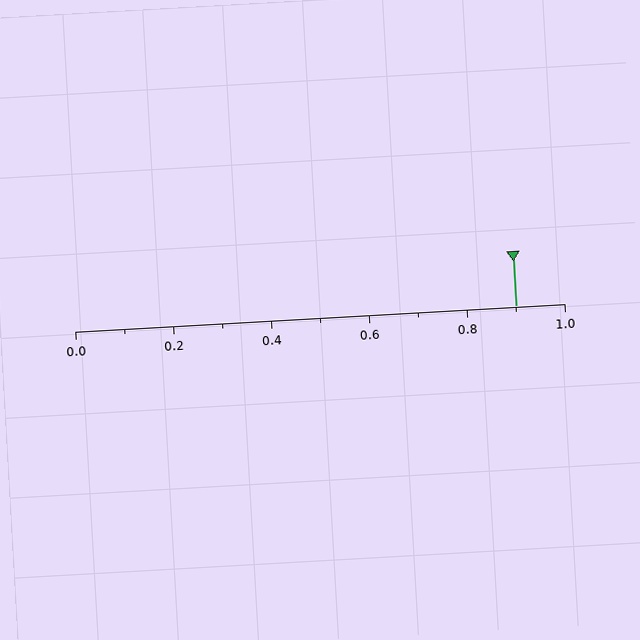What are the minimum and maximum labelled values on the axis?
The axis runs from 0.0 to 1.0.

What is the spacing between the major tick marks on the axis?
The major ticks are spaced 0.2 apart.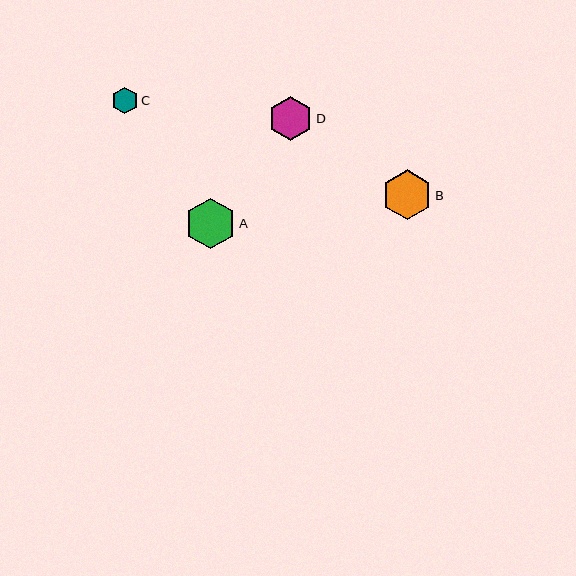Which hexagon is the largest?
Hexagon A is the largest with a size of approximately 50 pixels.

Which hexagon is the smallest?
Hexagon C is the smallest with a size of approximately 27 pixels.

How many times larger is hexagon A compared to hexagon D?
Hexagon A is approximately 1.1 times the size of hexagon D.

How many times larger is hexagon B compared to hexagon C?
Hexagon B is approximately 1.9 times the size of hexagon C.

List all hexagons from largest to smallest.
From largest to smallest: A, B, D, C.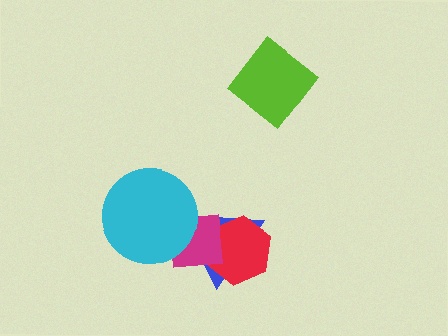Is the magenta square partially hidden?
Yes, it is partially covered by another shape.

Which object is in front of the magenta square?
The cyan circle is in front of the magenta square.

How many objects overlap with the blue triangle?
3 objects overlap with the blue triangle.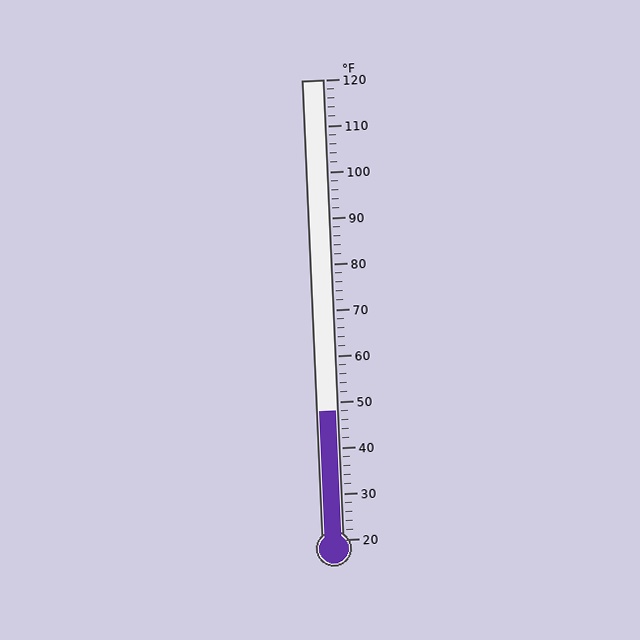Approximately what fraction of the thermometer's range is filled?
The thermometer is filled to approximately 30% of its range.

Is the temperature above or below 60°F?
The temperature is below 60°F.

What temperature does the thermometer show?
The thermometer shows approximately 48°F.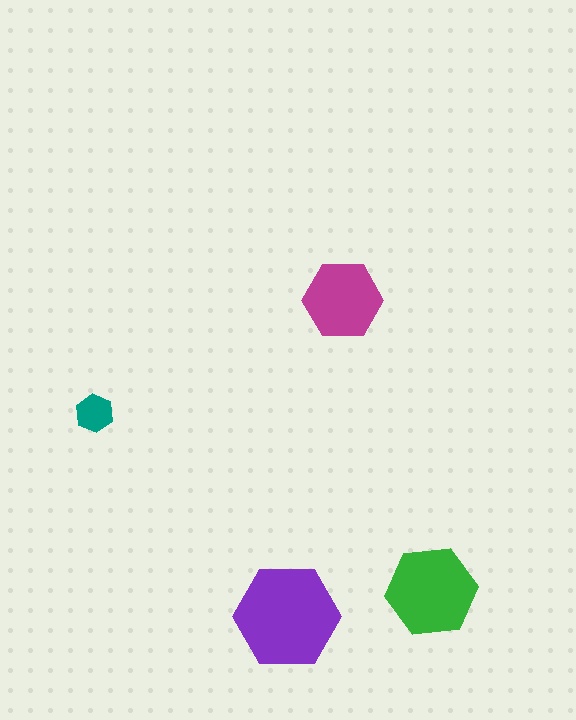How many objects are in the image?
There are 4 objects in the image.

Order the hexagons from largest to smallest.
the purple one, the green one, the magenta one, the teal one.